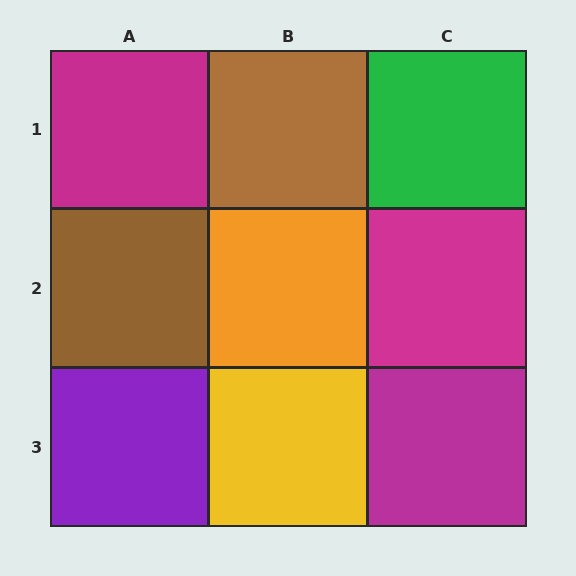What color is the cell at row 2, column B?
Orange.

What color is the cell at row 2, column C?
Magenta.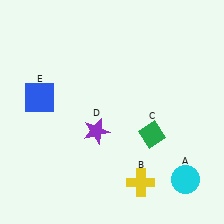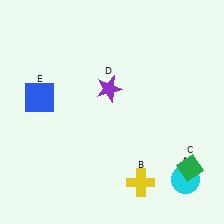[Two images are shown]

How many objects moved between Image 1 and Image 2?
2 objects moved between the two images.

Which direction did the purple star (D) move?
The purple star (D) moved up.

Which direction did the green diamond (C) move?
The green diamond (C) moved right.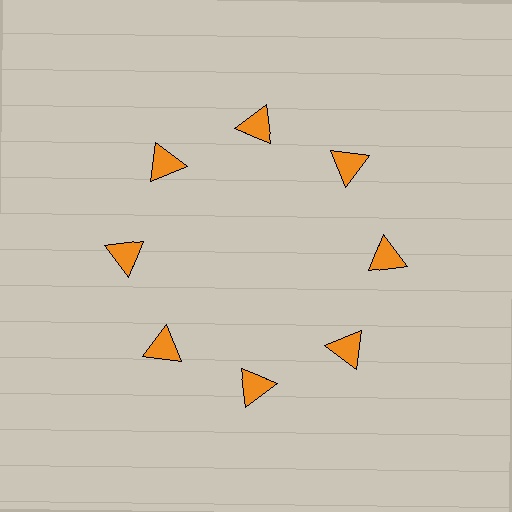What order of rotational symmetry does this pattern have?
This pattern has 8-fold rotational symmetry.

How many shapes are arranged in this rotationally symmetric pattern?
There are 8 shapes, arranged in 8 groups of 1.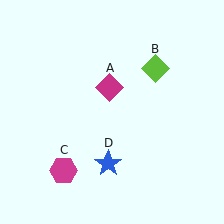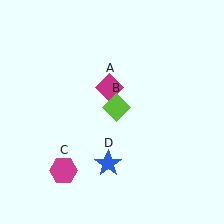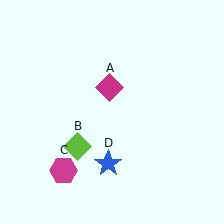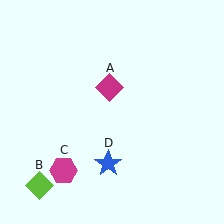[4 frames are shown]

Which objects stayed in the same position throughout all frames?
Magenta diamond (object A) and magenta hexagon (object C) and blue star (object D) remained stationary.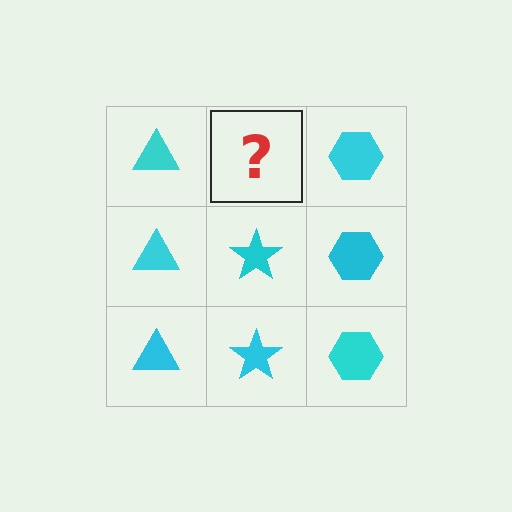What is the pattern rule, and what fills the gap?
The rule is that each column has a consistent shape. The gap should be filled with a cyan star.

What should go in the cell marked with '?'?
The missing cell should contain a cyan star.